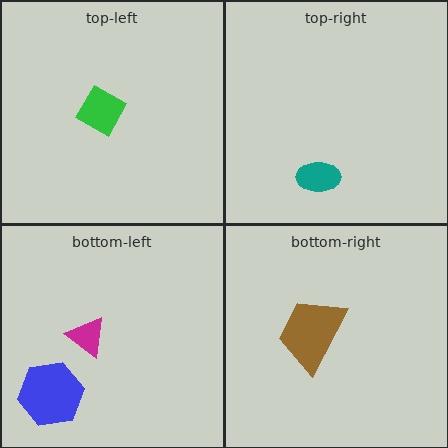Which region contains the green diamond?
The top-left region.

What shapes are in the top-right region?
The teal ellipse.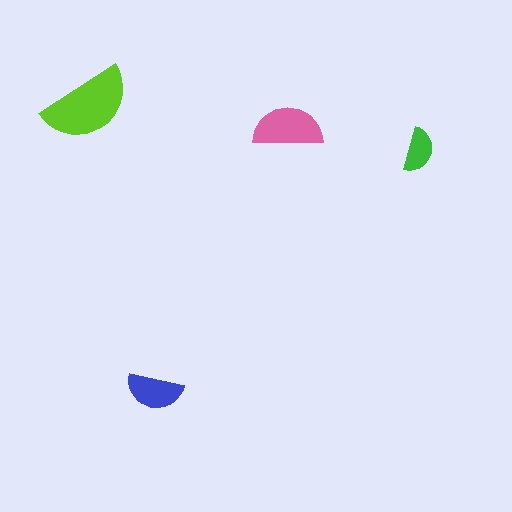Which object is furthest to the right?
The green semicircle is rightmost.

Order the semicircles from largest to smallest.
the lime one, the pink one, the blue one, the green one.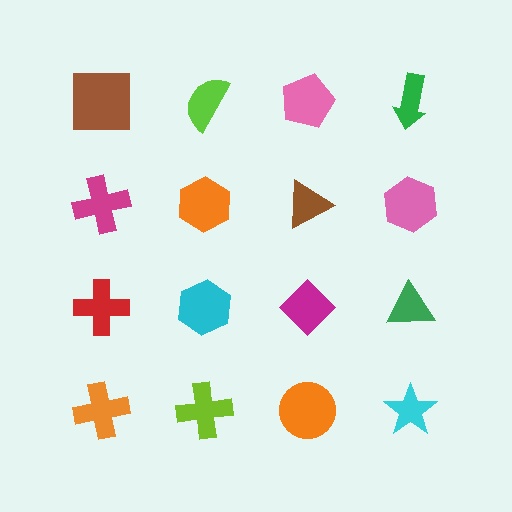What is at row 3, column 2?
A cyan hexagon.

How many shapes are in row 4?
4 shapes.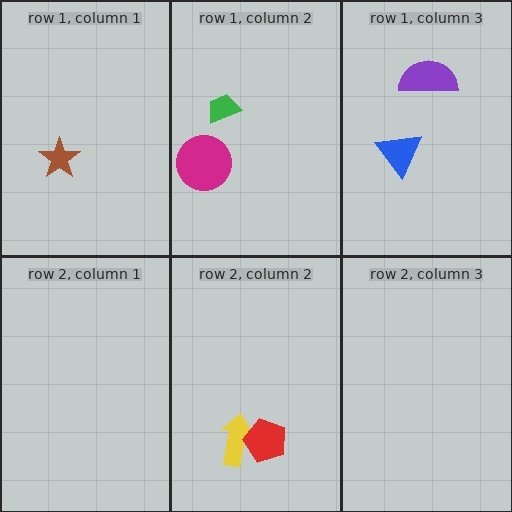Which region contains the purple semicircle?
The row 1, column 3 region.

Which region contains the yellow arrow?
The row 2, column 2 region.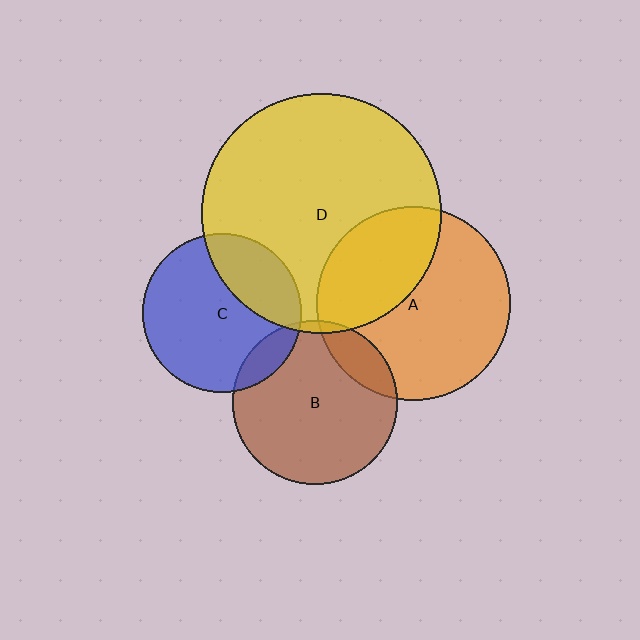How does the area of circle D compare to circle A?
Approximately 1.5 times.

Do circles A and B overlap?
Yes.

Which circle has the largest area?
Circle D (yellow).